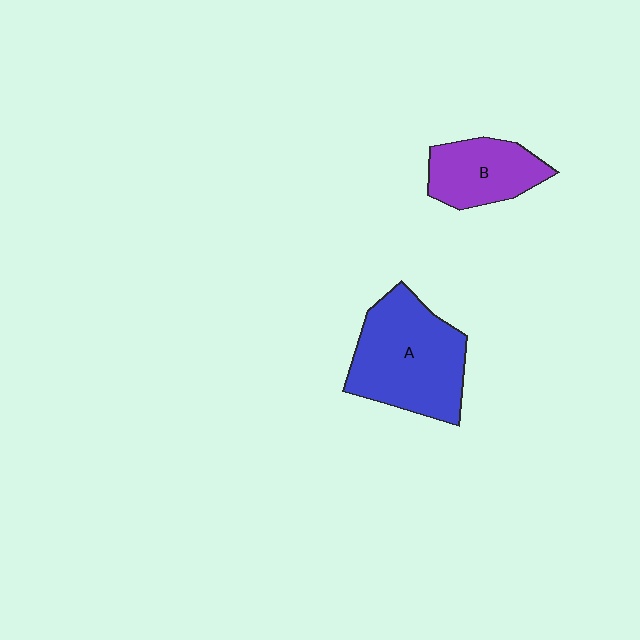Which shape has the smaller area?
Shape B (purple).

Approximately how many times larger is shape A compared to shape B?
Approximately 1.7 times.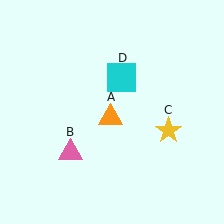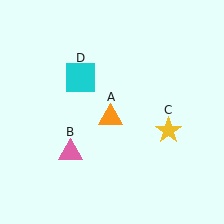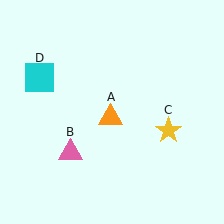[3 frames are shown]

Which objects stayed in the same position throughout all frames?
Orange triangle (object A) and pink triangle (object B) and yellow star (object C) remained stationary.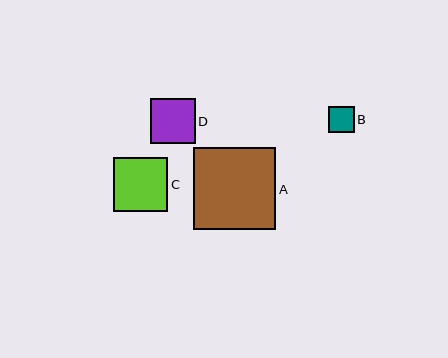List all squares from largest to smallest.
From largest to smallest: A, C, D, B.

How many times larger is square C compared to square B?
Square C is approximately 2.1 times the size of square B.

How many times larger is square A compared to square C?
Square A is approximately 1.5 times the size of square C.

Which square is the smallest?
Square B is the smallest with a size of approximately 26 pixels.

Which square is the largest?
Square A is the largest with a size of approximately 82 pixels.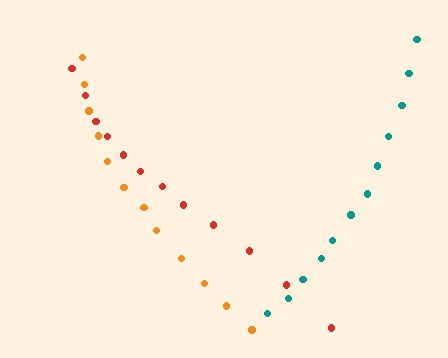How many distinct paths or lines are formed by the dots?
There are 3 distinct paths.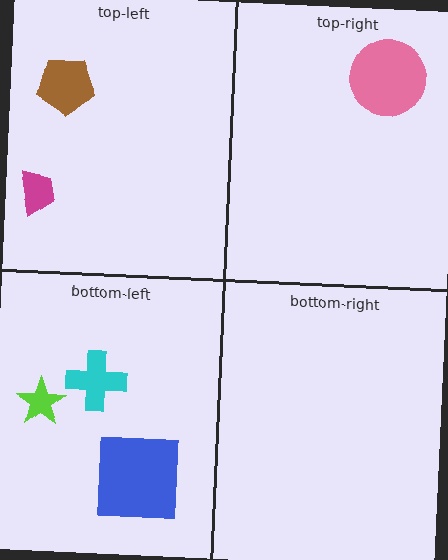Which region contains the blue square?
The bottom-left region.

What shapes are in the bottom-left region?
The cyan cross, the blue square, the lime star.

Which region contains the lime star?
The bottom-left region.